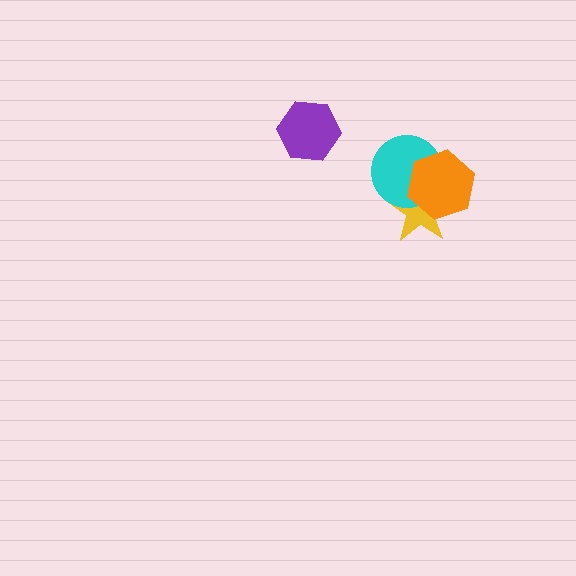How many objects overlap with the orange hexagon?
2 objects overlap with the orange hexagon.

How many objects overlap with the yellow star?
2 objects overlap with the yellow star.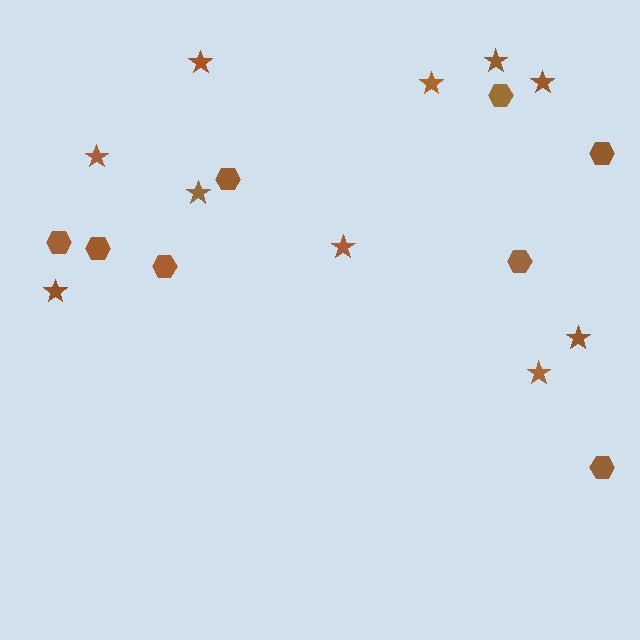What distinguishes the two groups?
There are 2 groups: one group of stars (10) and one group of hexagons (8).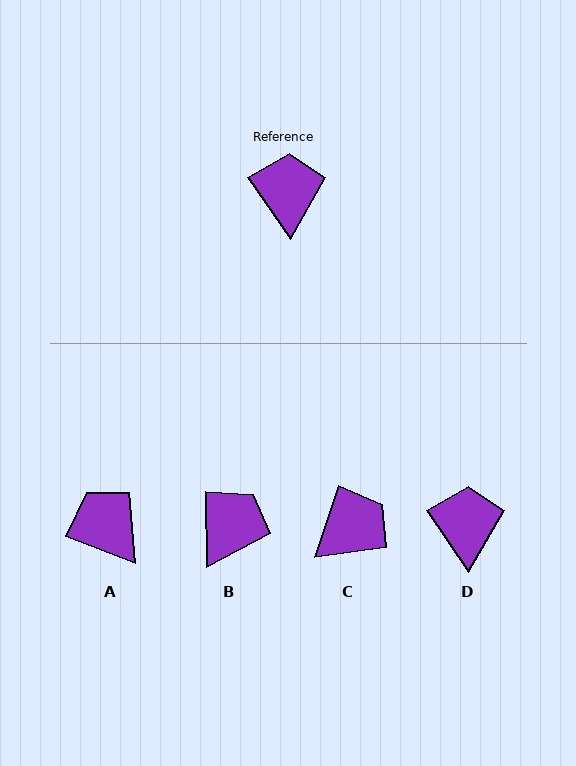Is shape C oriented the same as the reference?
No, it is off by about 52 degrees.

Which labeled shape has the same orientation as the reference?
D.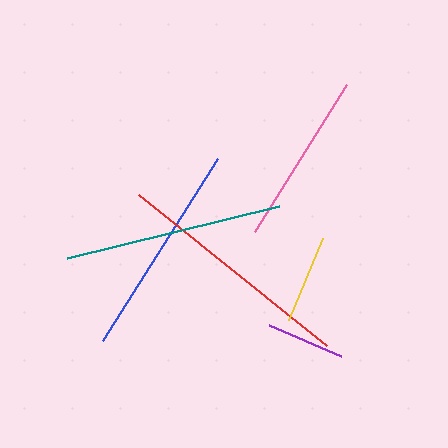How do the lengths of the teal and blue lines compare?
The teal and blue lines are approximately the same length.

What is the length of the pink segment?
The pink segment is approximately 173 pixels long.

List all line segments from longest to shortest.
From longest to shortest: red, teal, blue, pink, yellow, purple.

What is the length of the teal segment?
The teal segment is approximately 219 pixels long.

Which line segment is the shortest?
The purple line is the shortest at approximately 78 pixels.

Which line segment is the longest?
The red line is the longest at approximately 242 pixels.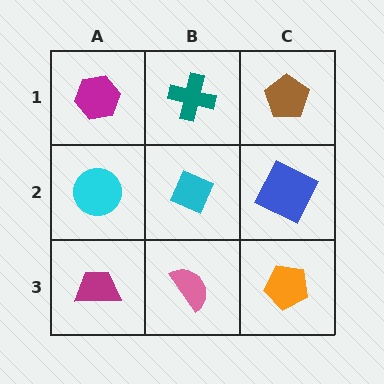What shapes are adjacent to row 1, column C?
A blue square (row 2, column C), a teal cross (row 1, column B).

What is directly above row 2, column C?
A brown pentagon.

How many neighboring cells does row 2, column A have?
3.